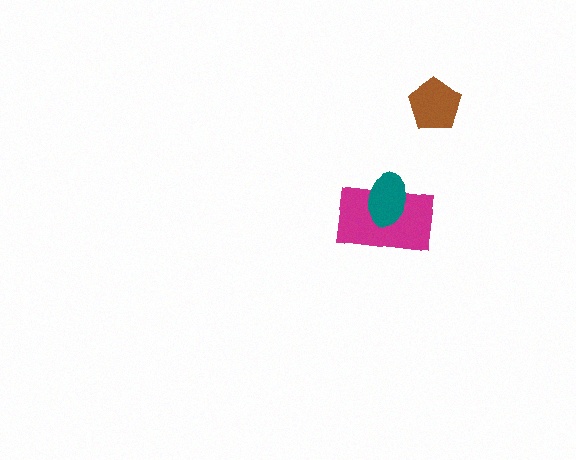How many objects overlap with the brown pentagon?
0 objects overlap with the brown pentagon.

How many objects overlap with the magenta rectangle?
1 object overlaps with the magenta rectangle.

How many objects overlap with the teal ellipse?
1 object overlaps with the teal ellipse.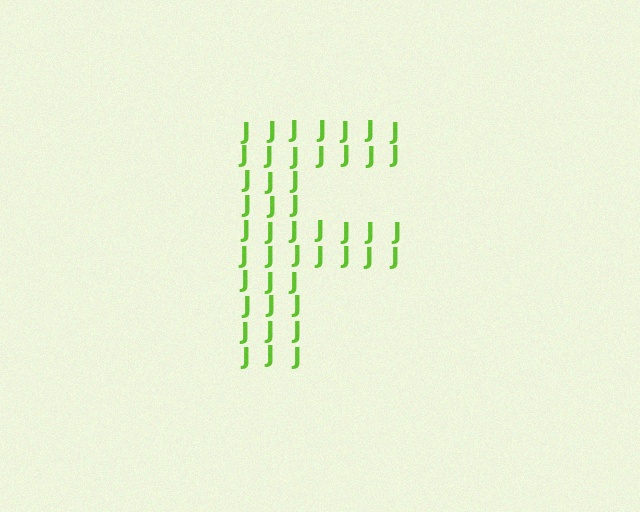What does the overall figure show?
The overall figure shows the letter F.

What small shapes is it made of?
It is made of small letter J's.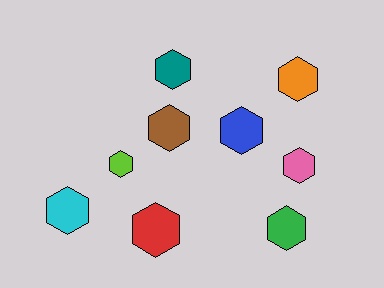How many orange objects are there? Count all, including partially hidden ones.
There is 1 orange object.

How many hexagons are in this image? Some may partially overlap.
There are 9 hexagons.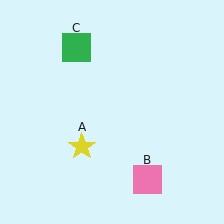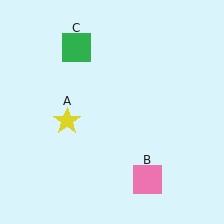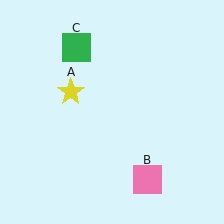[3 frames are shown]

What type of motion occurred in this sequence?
The yellow star (object A) rotated clockwise around the center of the scene.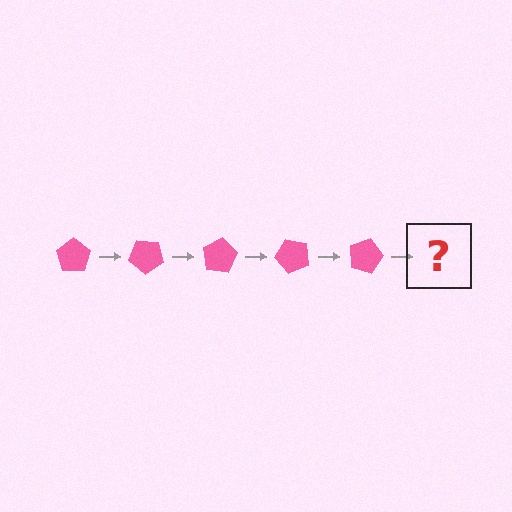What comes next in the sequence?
The next element should be a pink pentagon rotated 200 degrees.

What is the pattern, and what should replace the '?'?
The pattern is that the pentagon rotates 40 degrees each step. The '?' should be a pink pentagon rotated 200 degrees.